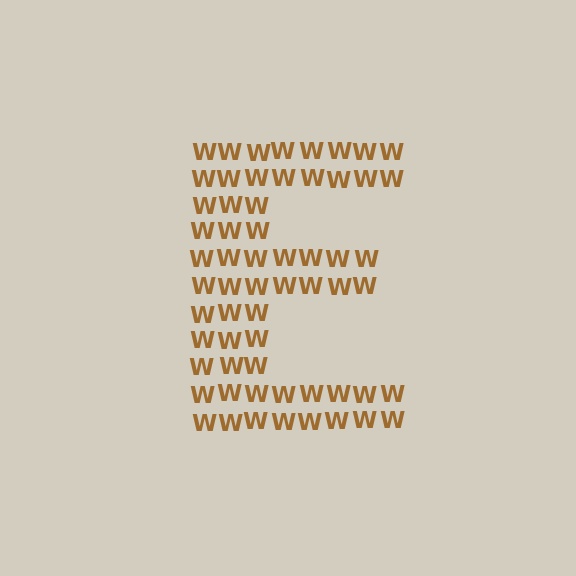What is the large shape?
The large shape is the letter E.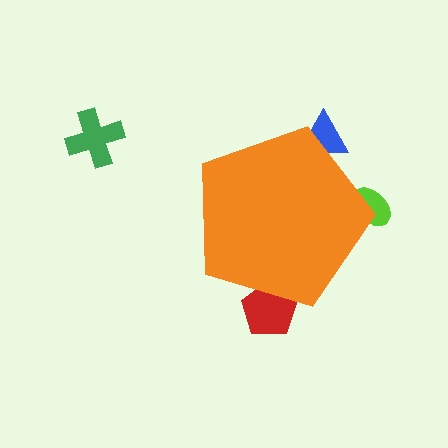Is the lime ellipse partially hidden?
Yes, the lime ellipse is partially hidden behind the orange pentagon.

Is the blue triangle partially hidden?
Yes, the blue triangle is partially hidden behind the orange pentagon.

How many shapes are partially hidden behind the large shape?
3 shapes are partially hidden.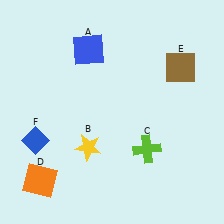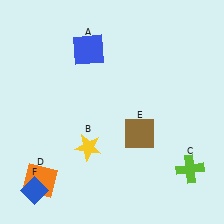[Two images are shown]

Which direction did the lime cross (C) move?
The lime cross (C) moved right.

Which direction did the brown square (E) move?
The brown square (E) moved down.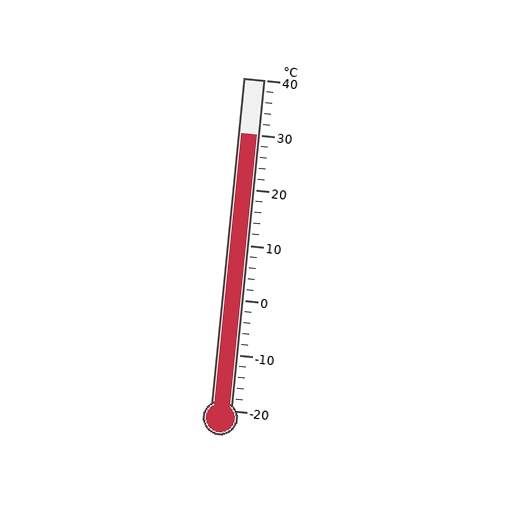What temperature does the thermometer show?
The thermometer shows approximately 30°C.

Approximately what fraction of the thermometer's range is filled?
The thermometer is filled to approximately 85% of its range.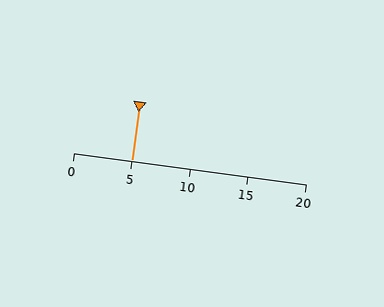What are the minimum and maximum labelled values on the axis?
The axis runs from 0 to 20.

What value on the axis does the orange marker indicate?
The marker indicates approximately 5.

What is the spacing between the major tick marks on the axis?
The major ticks are spaced 5 apart.